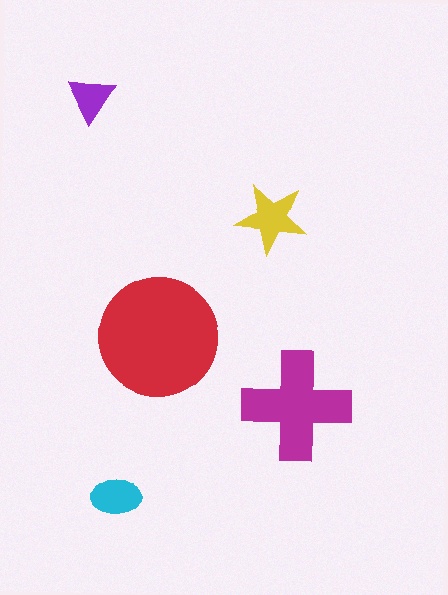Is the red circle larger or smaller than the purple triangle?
Larger.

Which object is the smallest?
The purple triangle.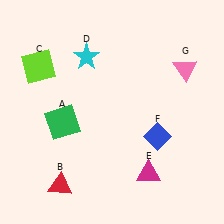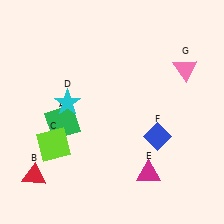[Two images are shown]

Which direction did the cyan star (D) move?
The cyan star (D) moved down.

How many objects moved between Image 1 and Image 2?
3 objects moved between the two images.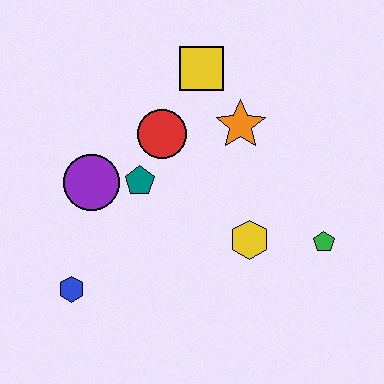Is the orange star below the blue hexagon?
No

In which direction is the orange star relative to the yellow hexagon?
The orange star is above the yellow hexagon.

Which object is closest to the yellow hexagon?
The green pentagon is closest to the yellow hexagon.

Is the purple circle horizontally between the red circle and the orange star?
No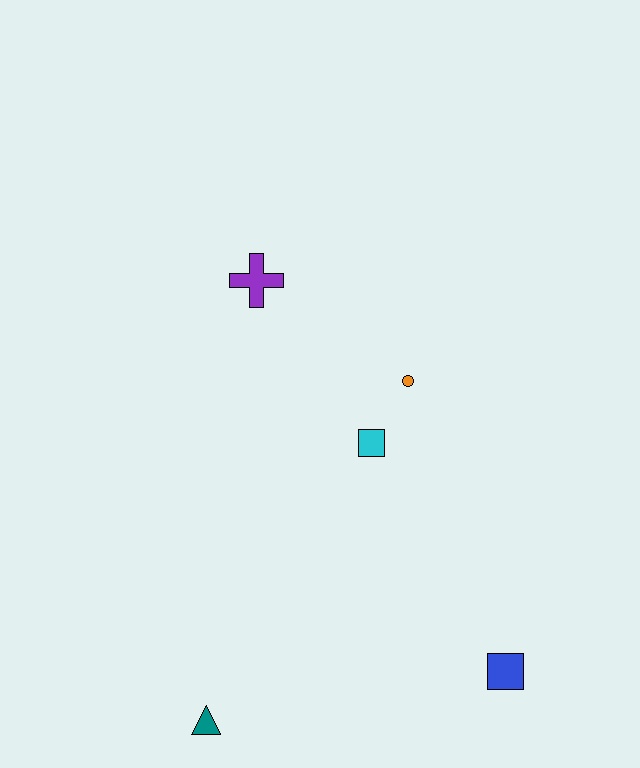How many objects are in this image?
There are 5 objects.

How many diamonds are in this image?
There are no diamonds.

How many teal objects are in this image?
There is 1 teal object.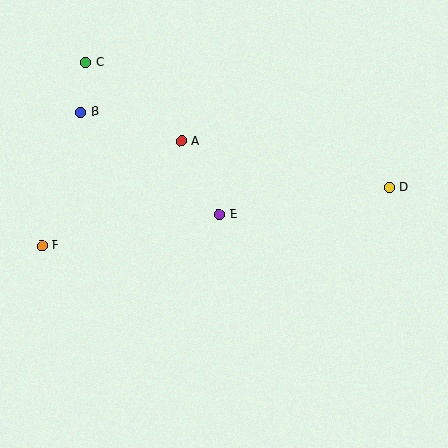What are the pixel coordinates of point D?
Point D is at (389, 188).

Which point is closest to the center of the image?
Point E at (220, 214) is closest to the center.